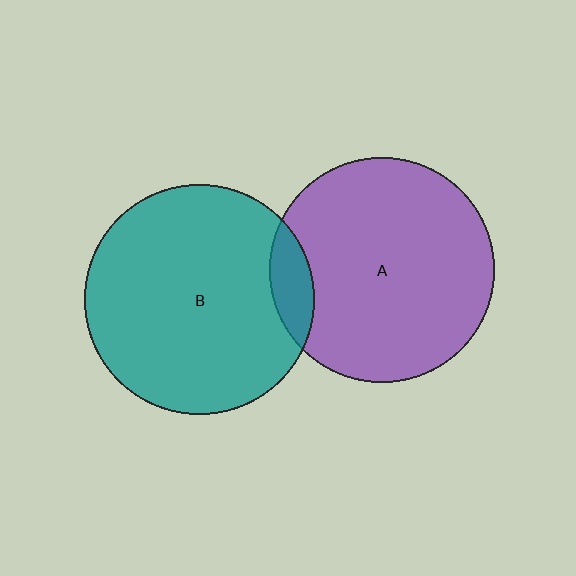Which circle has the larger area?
Circle B (teal).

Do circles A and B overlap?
Yes.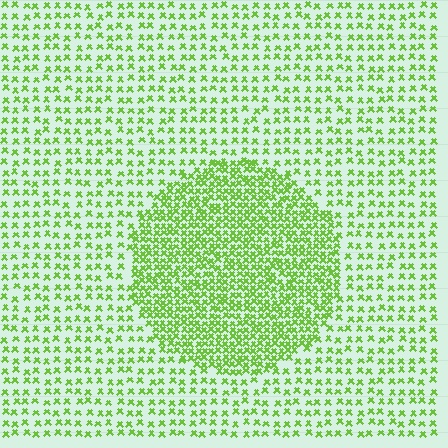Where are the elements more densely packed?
The elements are more densely packed inside the circle boundary.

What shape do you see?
I see a circle.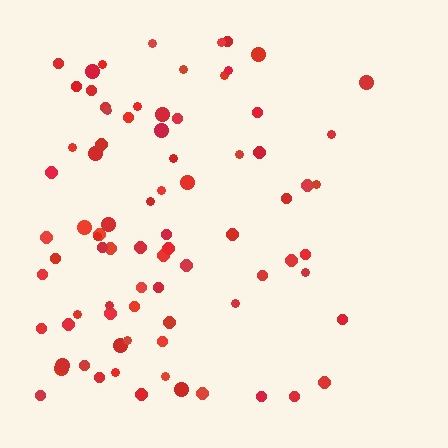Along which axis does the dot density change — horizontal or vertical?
Horizontal.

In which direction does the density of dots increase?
From right to left, with the left side densest.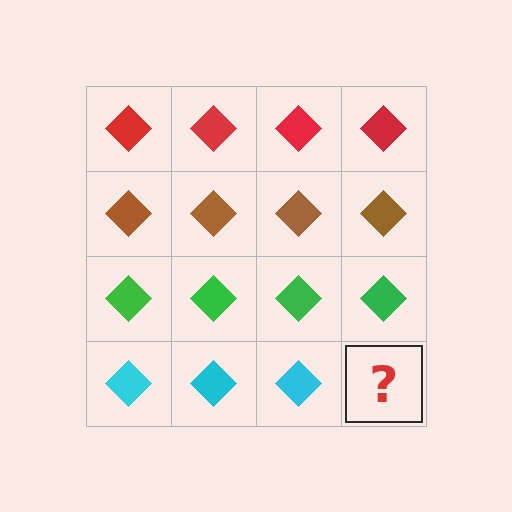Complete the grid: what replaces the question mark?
The question mark should be replaced with a cyan diamond.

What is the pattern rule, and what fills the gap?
The rule is that each row has a consistent color. The gap should be filled with a cyan diamond.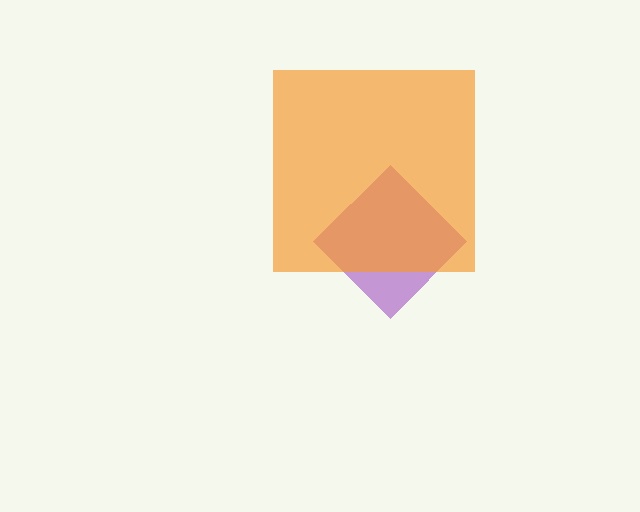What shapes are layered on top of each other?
The layered shapes are: a purple diamond, an orange square.